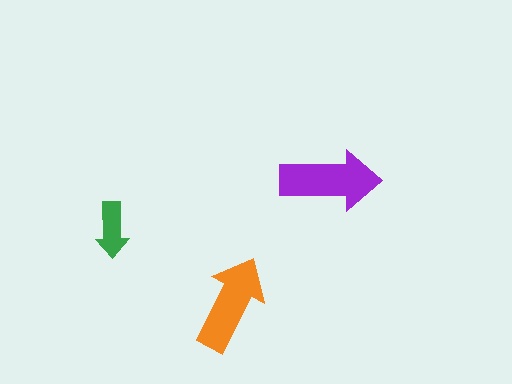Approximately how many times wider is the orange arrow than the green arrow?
About 1.5 times wider.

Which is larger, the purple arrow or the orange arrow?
The purple one.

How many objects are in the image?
There are 3 objects in the image.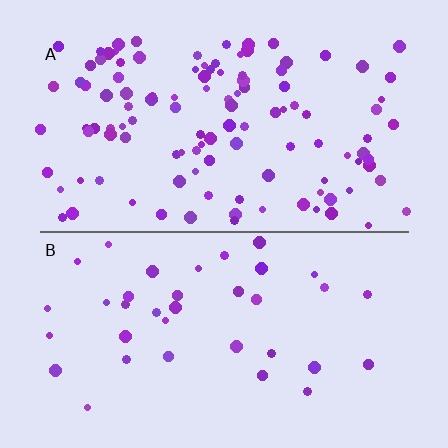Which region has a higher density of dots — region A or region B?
A (the top).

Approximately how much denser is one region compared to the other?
Approximately 3.1× — region A over region B.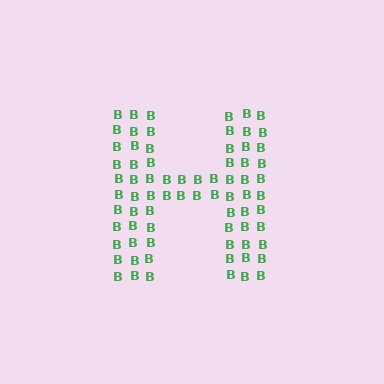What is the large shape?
The large shape is the letter H.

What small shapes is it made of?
It is made of small letter B's.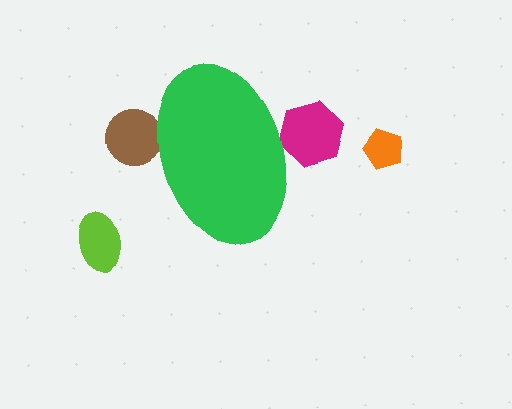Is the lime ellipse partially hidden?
No, the lime ellipse is fully visible.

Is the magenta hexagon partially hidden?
Yes, the magenta hexagon is partially hidden behind the green ellipse.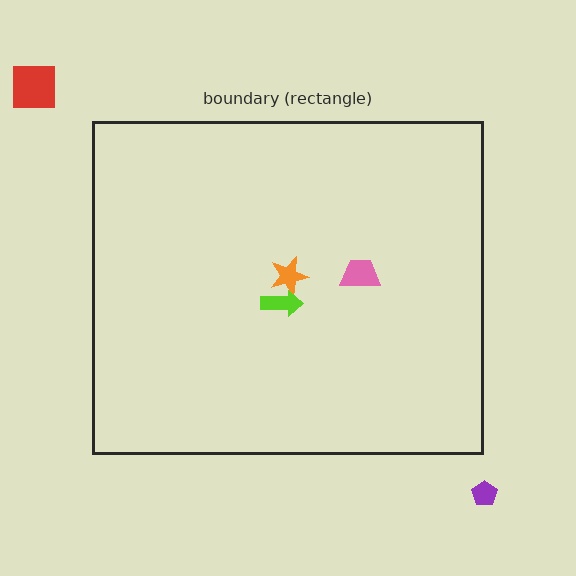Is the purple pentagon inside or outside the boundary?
Outside.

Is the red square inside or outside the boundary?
Outside.